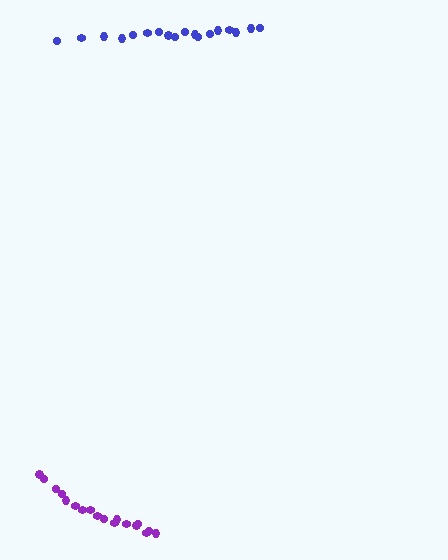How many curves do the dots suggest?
There are 2 distinct paths.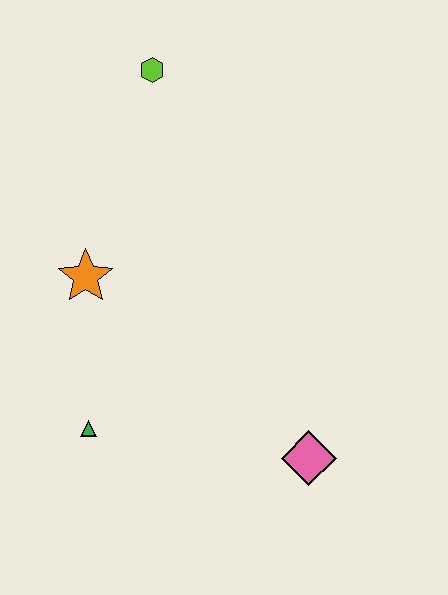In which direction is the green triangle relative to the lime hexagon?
The green triangle is below the lime hexagon.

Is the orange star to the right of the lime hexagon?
No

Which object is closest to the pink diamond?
The green triangle is closest to the pink diamond.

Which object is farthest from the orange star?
The pink diamond is farthest from the orange star.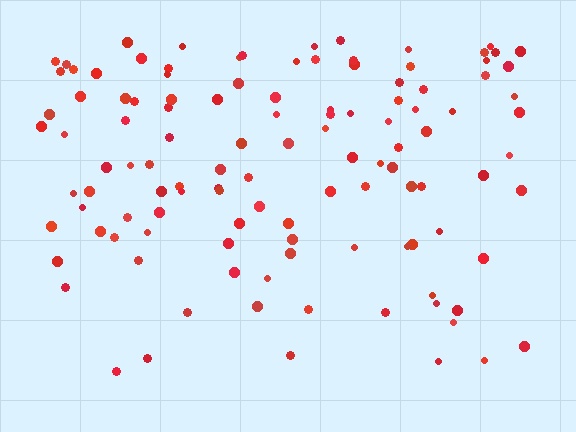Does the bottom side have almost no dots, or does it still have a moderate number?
Still a moderate number, just noticeably fewer than the top.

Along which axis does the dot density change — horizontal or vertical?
Vertical.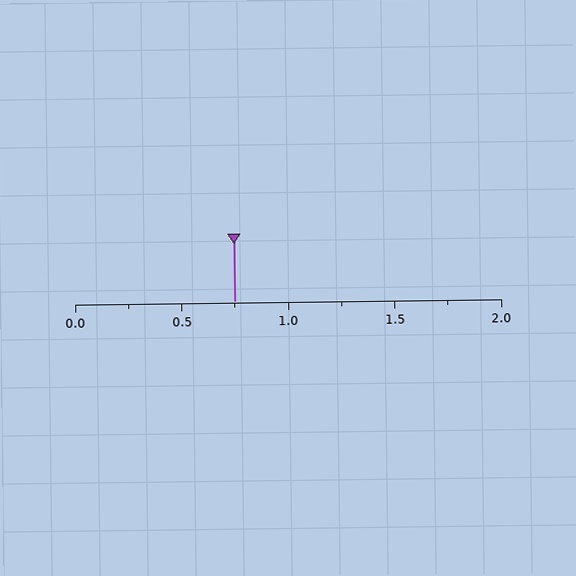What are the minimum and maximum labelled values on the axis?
The axis runs from 0.0 to 2.0.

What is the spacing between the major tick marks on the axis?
The major ticks are spaced 0.5 apart.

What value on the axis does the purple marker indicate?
The marker indicates approximately 0.75.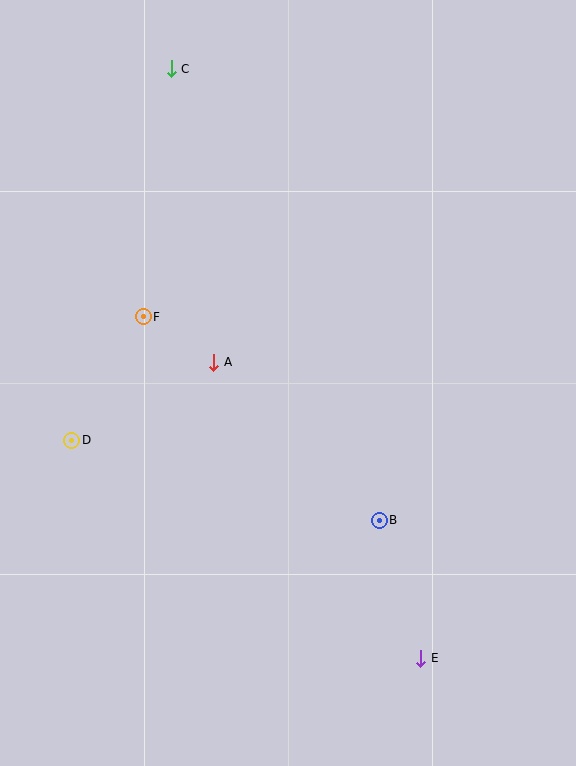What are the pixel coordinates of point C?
Point C is at (171, 69).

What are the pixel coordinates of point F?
Point F is at (143, 317).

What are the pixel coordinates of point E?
Point E is at (421, 658).